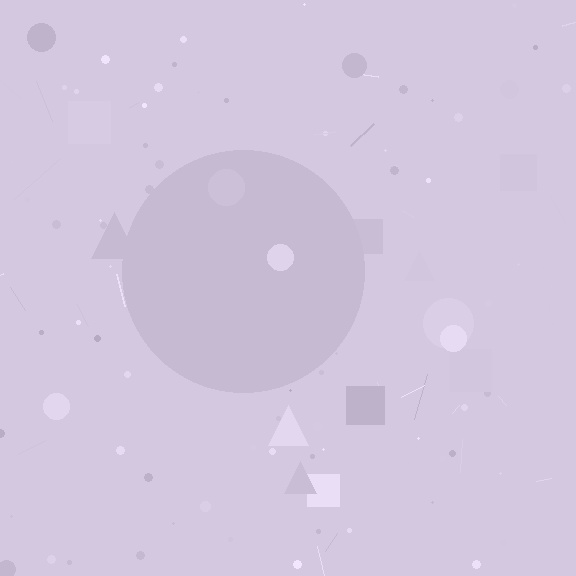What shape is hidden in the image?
A circle is hidden in the image.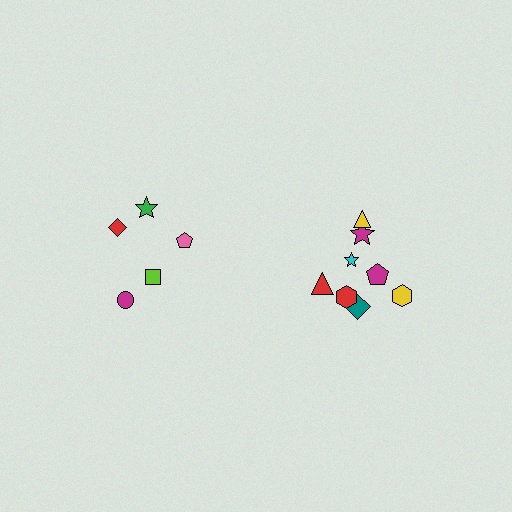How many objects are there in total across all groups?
There are 13 objects.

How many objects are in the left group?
There are 5 objects.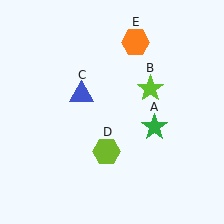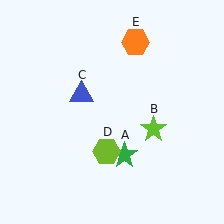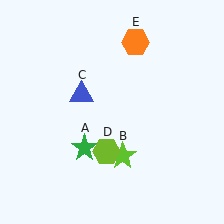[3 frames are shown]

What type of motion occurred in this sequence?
The green star (object A), lime star (object B) rotated clockwise around the center of the scene.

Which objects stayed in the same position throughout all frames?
Blue triangle (object C) and lime hexagon (object D) and orange hexagon (object E) remained stationary.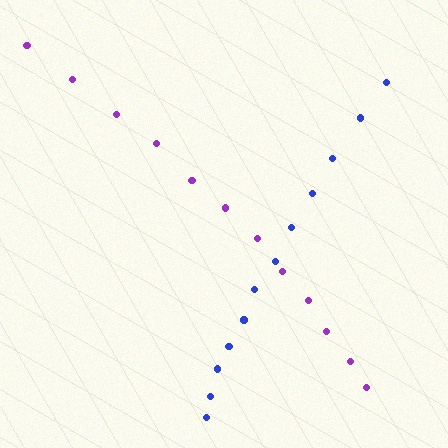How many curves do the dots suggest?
There are 2 distinct paths.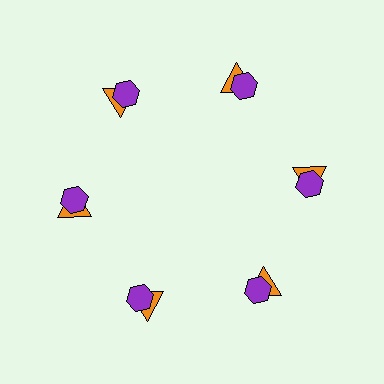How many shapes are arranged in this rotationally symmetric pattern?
There are 12 shapes, arranged in 6 groups of 2.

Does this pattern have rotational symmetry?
Yes, this pattern has 6-fold rotational symmetry. It looks the same after rotating 60 degrees around the center.